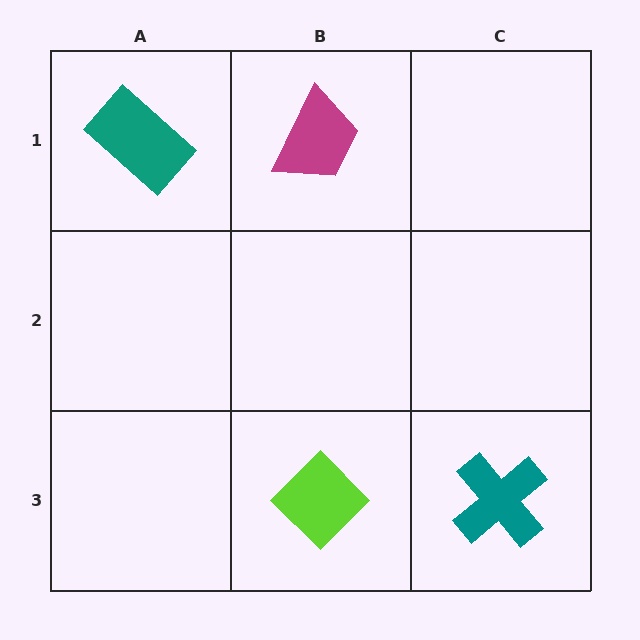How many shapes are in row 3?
2 shapes.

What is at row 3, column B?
A lime diamond.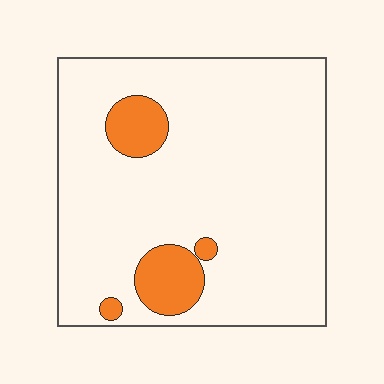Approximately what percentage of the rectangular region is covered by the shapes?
Approximately 10%.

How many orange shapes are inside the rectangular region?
4.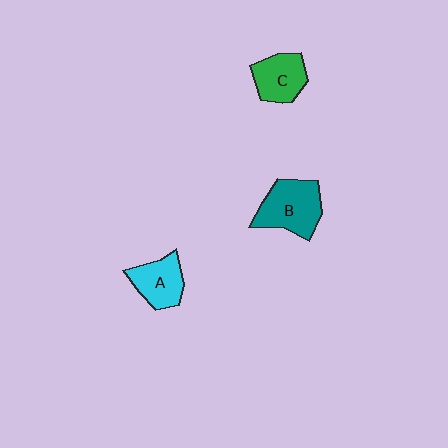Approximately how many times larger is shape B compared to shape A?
Approximately 1.3 times.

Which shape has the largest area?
Shape B (teal).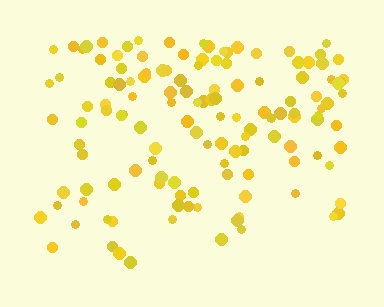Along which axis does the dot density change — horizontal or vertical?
Vertical.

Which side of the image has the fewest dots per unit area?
The bottom.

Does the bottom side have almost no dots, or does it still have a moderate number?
Still a moderate number, just noticeably fewer than the top.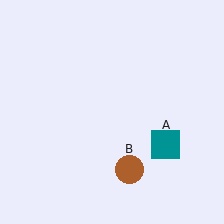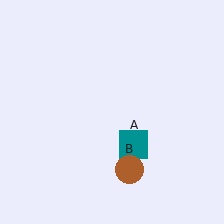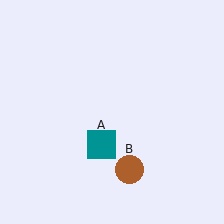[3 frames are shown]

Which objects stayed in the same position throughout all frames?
Brown circle (object B) remained stationary.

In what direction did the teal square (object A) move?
The teal square (object A) moved left.